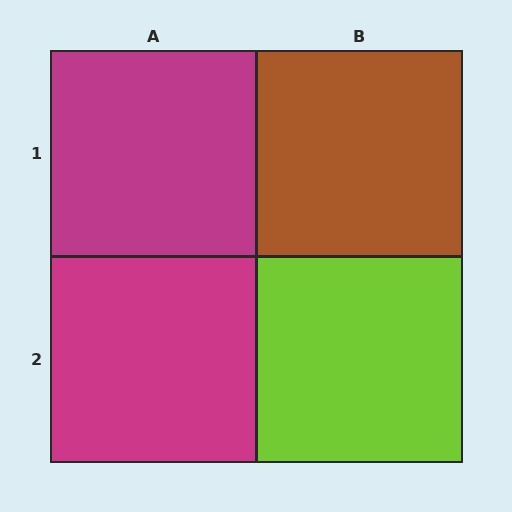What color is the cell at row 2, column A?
Magenta.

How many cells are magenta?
2 cells are magenta.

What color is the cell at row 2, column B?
Lime.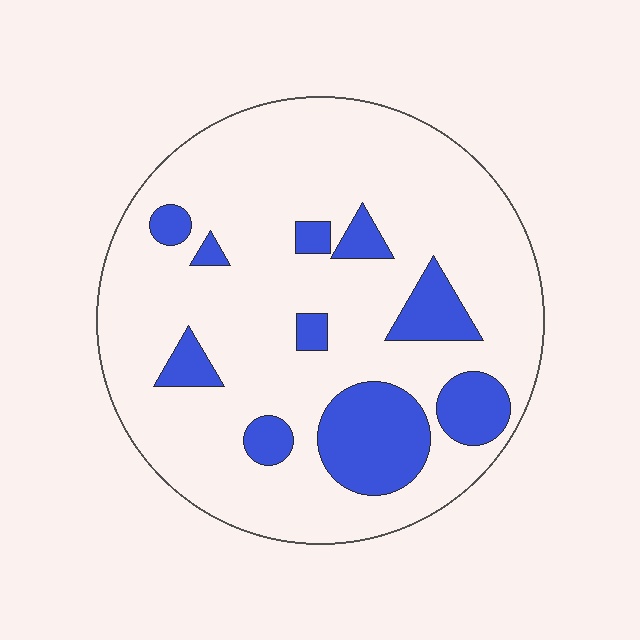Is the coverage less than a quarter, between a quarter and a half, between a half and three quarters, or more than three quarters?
Less than a quarter.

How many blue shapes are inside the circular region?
10.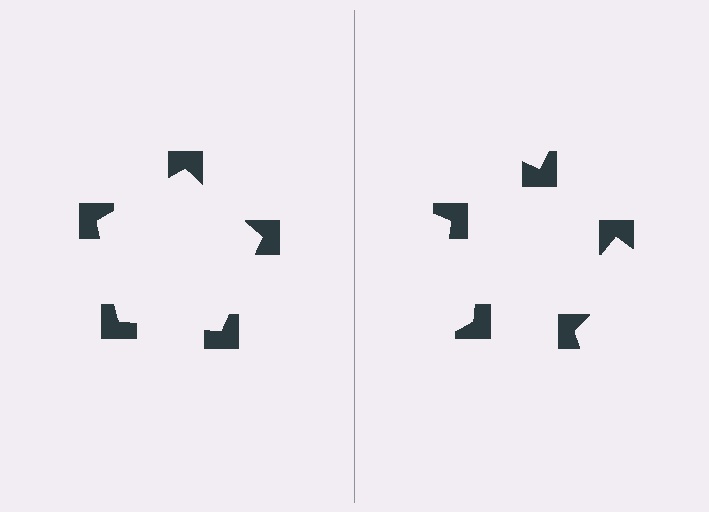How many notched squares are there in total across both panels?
10 — 5 on each side.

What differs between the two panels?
The notched squares are positioned identically on both sides; only the wedge orientations differ. On the left they align to a pentagon; on the right they are misaligned.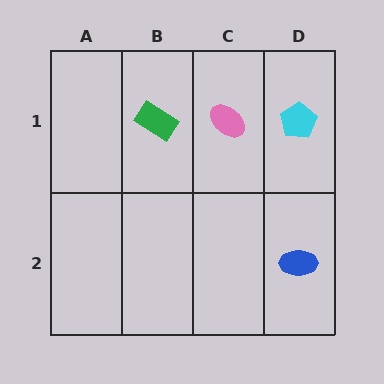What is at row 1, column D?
A cyan pentagon.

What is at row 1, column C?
A pink ellipse.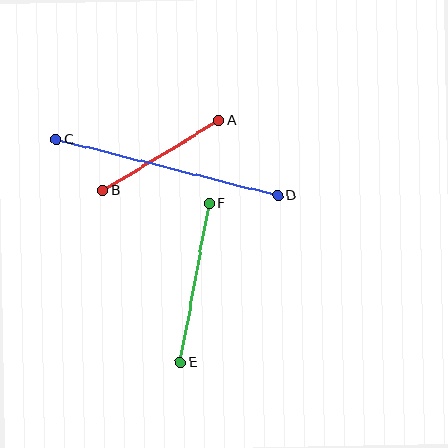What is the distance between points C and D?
The distance is approximately 228 pixels.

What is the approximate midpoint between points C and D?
The midpoint is at approximately (167, 167) pixels.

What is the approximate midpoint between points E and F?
The midpoint is at approximately (194, 283) pixels.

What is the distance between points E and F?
The distance is approximately 161 pixels.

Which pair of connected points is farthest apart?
Points C and D are farthest apart.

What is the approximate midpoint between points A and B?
The midpoint is at approximately (161, 155) pixels.